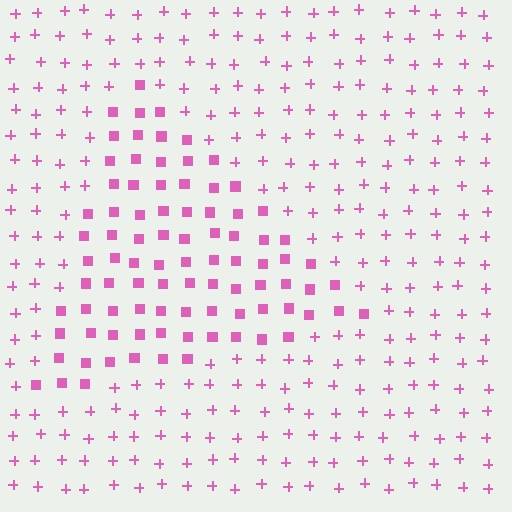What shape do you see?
I see a triangle.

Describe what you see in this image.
The image is filled with small pink elements arranged in a uniform grid. A triangle-shaped region contains squares, while the surrounding area contains plus signs. The boundary is defined purely by the change in element shape.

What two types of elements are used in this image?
The image uses squares inside the triangle region and plus signs outside it.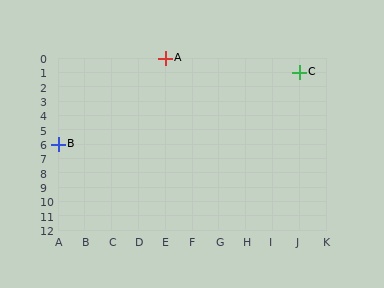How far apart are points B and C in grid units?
Points B and C are 9 columns and 5 rows apart (about 10.3 grid units diagonally).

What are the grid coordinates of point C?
Point C is at grid coordinates (J, 1).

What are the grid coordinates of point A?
Point A is at grid coordinates (E, 0).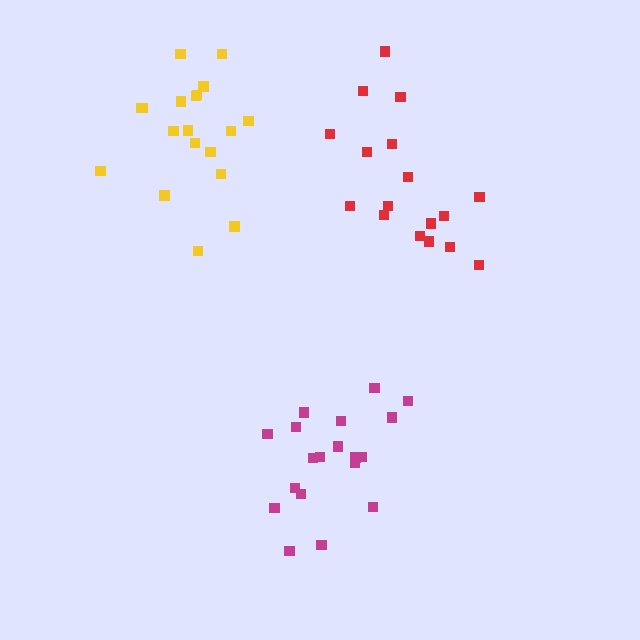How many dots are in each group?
Group 1: 19 dots, Group 2: 17 dots, Group 3: 19 dots (55 total).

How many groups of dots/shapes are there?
There are 3 groups.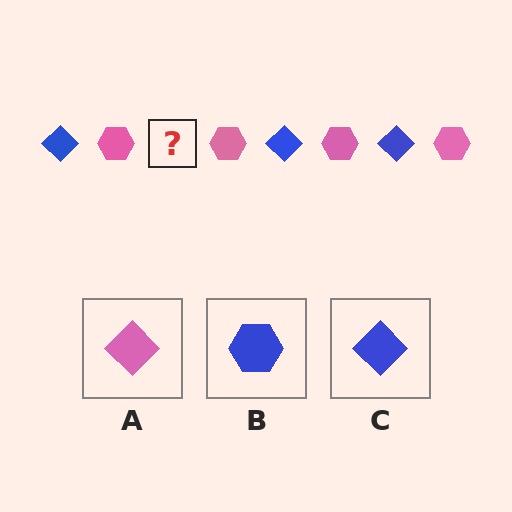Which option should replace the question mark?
Option C.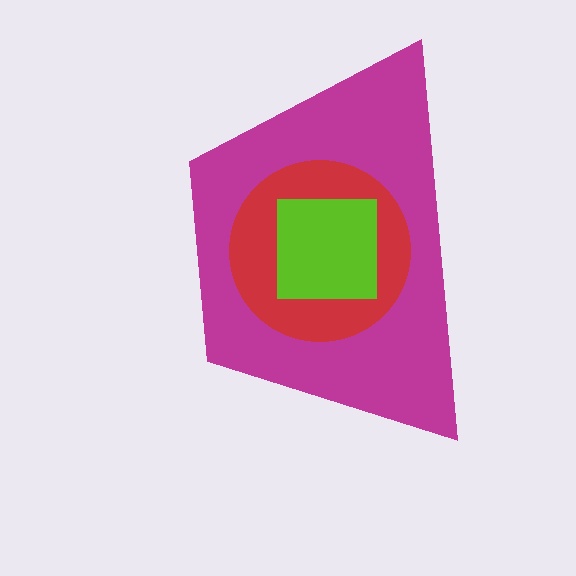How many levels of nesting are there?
3.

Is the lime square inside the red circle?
Yes.